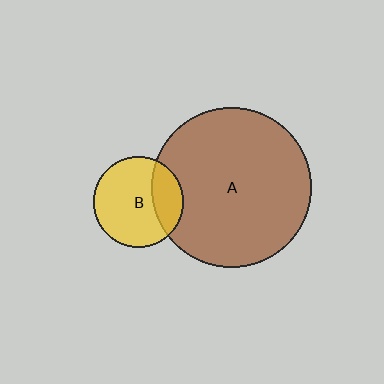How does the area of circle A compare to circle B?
Approximately 3.1 times.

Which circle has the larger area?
Circle A (brown).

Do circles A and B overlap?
Yes.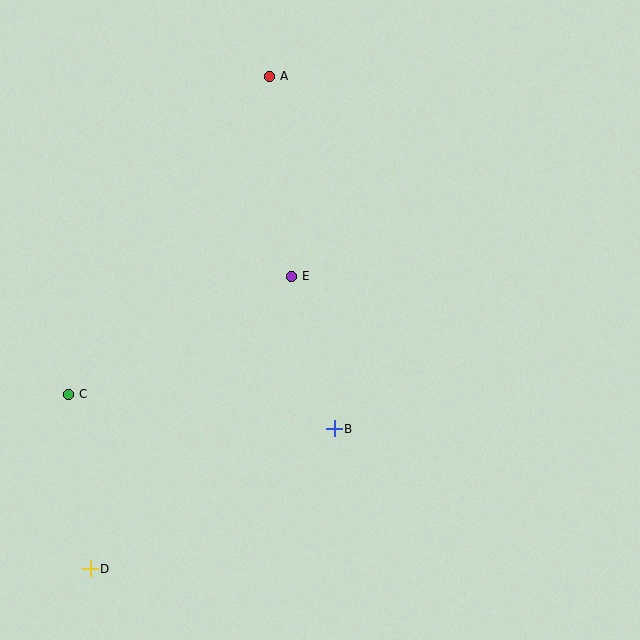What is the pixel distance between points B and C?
The distance between B and C is 267 pixels.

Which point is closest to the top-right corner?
Point A is closest to the top-right corner.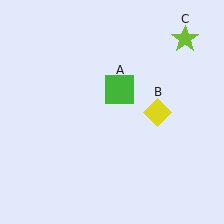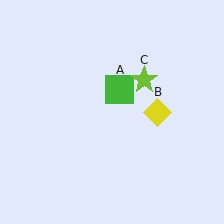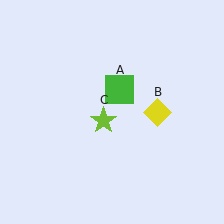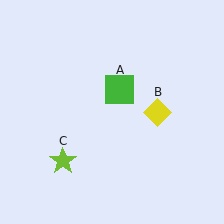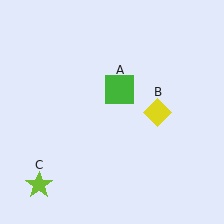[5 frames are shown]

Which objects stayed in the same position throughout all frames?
Green square (object A) and yellow diamond (object B) remained stationary.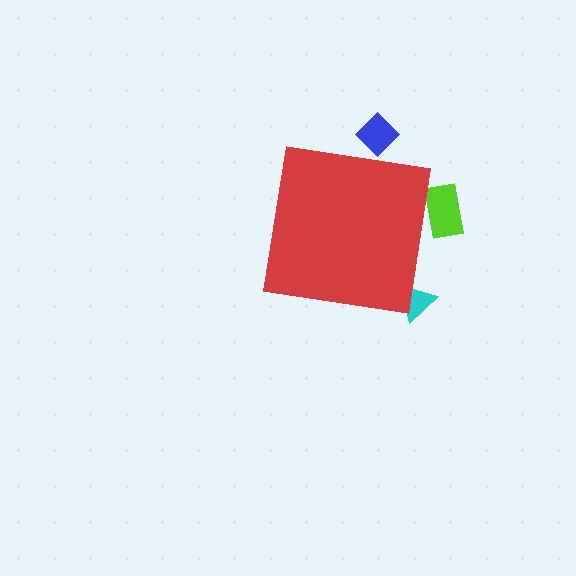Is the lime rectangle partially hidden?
Yes, the lime rectangle is partially hidden behind the red square.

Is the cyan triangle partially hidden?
Yes, the cyan triangle is partially hidden behind the red square.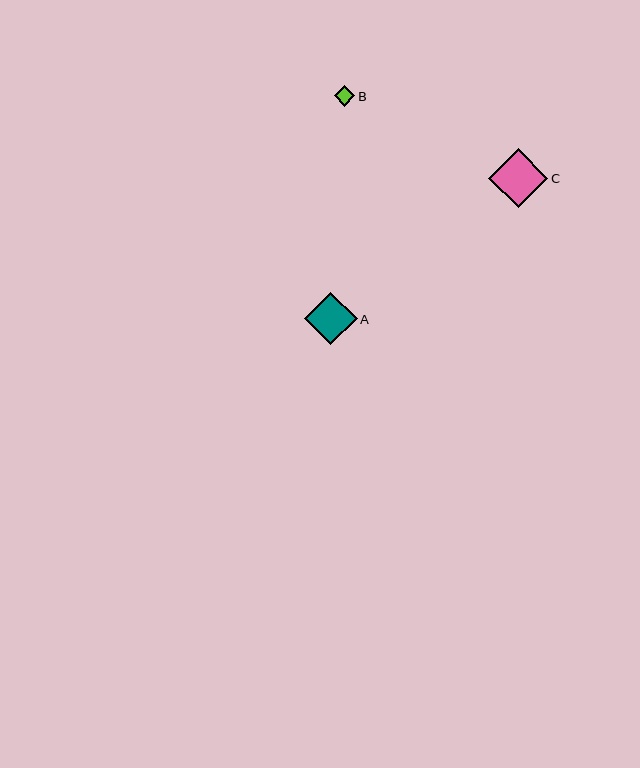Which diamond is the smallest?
Diamond B is the smallest with a size of approximately 21 pixels.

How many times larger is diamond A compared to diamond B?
Diamond A is approximately 2.5 times the size of diamond B.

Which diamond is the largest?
Diamond C is the largest with a size of approximately 59 pixels.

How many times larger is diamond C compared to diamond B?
Diamond C is approximately 2.9 times the size of diamond B.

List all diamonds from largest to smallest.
From largest to smallest: C, A, B.